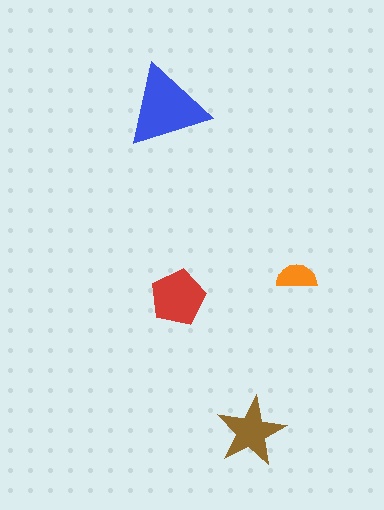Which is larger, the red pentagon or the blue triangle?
The blue triangle.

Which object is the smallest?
The orange semicircle.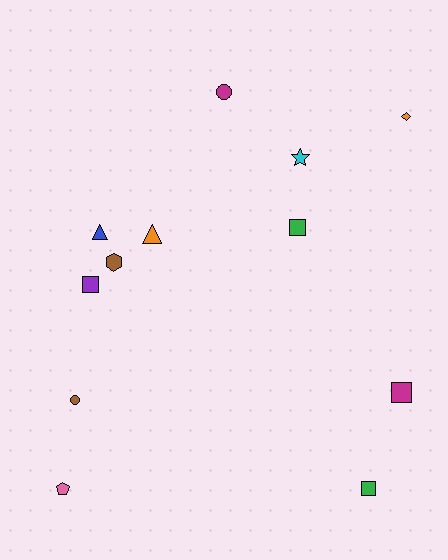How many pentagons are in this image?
There is 1 pentagon.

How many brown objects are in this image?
There are 2 brown objects.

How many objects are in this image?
There are 12 objects.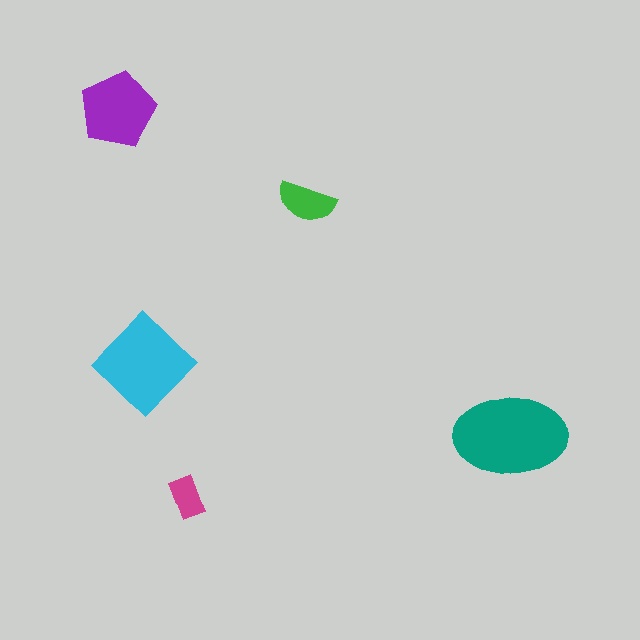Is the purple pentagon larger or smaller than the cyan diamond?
Smaller.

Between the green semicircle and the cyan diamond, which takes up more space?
The cyan diamond.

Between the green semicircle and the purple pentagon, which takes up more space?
The purple pentagon.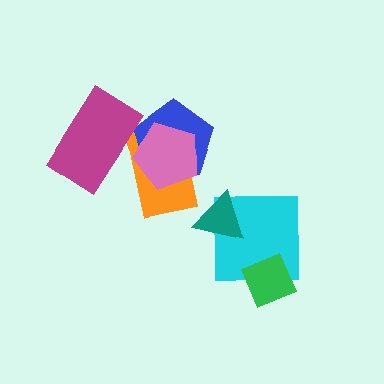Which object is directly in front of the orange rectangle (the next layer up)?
The blue pentagon is directly in front of the orange rectangle.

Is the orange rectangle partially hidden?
Yes, it is partially covered by another shape.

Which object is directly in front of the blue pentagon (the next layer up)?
The magenta rectangle is directly in front of the blue pentagon.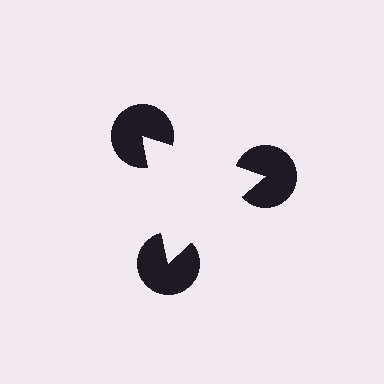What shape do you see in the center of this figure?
An illusory triangle — its edges are inferred from the aligned wedge cuts in the pac-man discs, not physically drawn.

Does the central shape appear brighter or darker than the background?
It typically appears slightly brighter than the background, even though no actual brightness change is drawn.